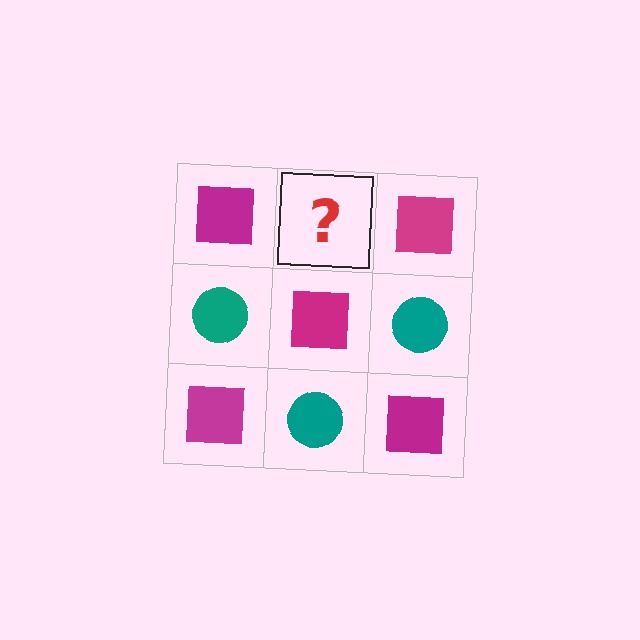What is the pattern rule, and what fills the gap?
The rule is that it alternates magenta square and teal circle in a checkerboard pattern. The gap should be filled with a teal circle.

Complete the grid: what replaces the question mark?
The question mark should be replaced with a teal circle.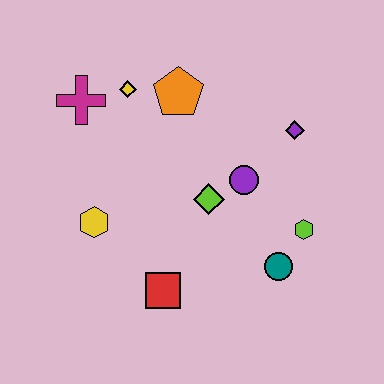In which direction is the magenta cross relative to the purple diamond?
The magenta cross is to the left of the purple diamond.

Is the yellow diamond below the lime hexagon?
No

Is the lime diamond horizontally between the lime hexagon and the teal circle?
No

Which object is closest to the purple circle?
The lime diamond is closest to the purple circle.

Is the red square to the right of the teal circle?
No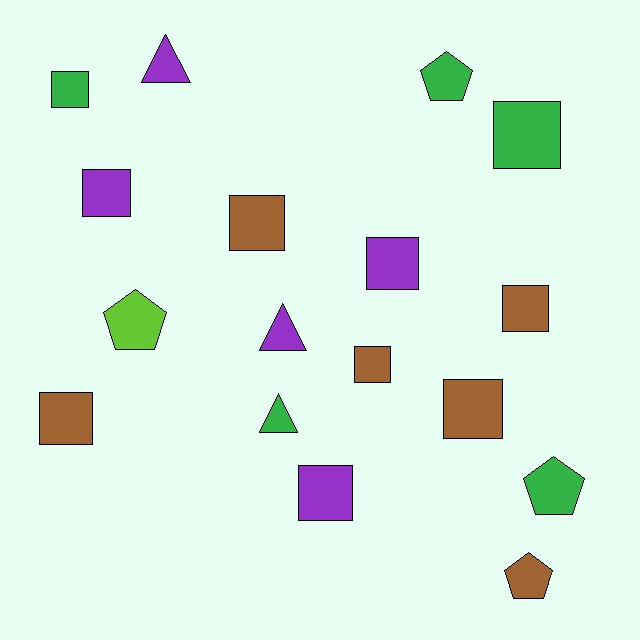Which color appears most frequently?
Brown, with 6 objects.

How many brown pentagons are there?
There is 1 brown pentagon.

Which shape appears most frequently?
Square, with 10 objects.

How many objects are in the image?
There are 17 objects.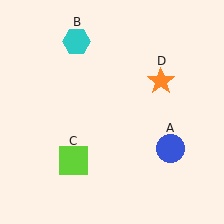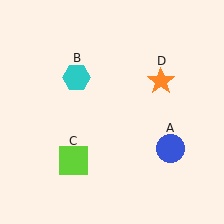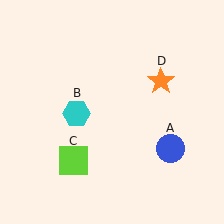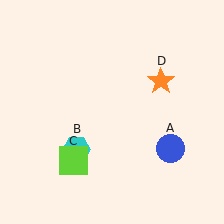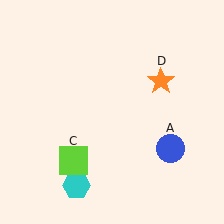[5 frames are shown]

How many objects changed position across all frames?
1 object changed position: cyan hexagon (object B).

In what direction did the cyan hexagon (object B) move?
The cyan hexagon (object B) moved down.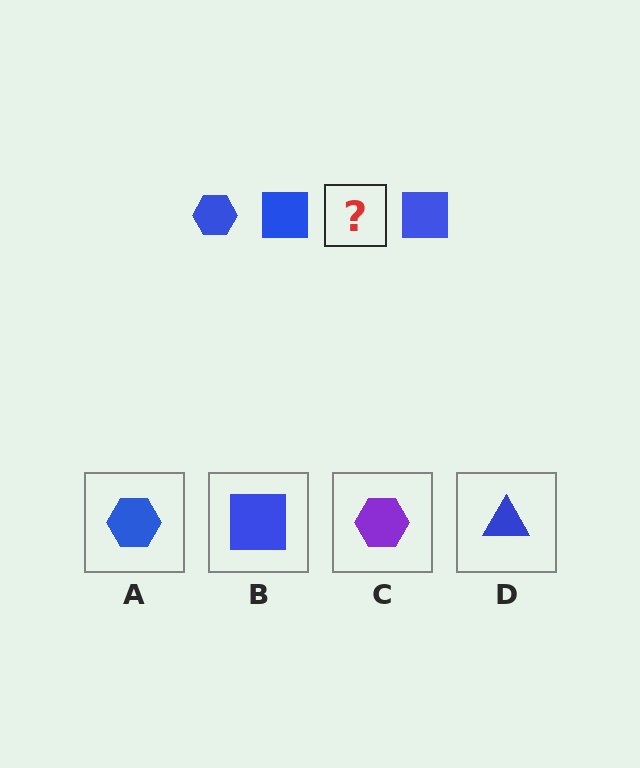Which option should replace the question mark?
Option A.